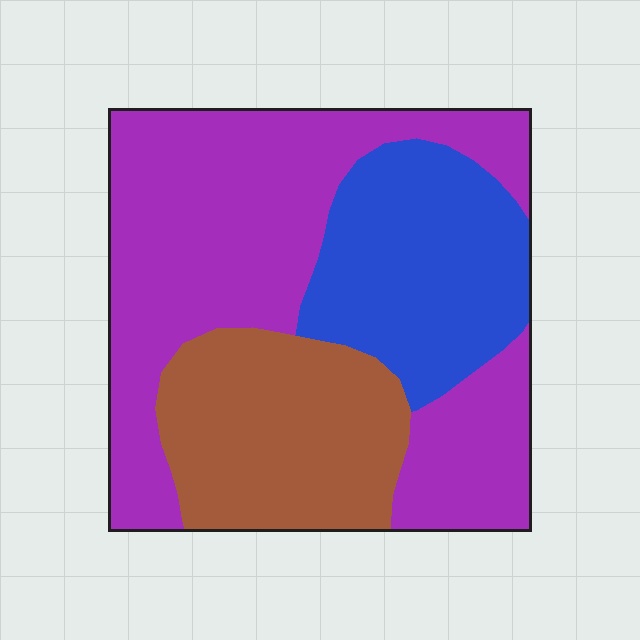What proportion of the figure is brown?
Brown takes up about one quarter (1/4) of the figure.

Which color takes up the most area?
Purple, at roughly 50%.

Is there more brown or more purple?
Purple.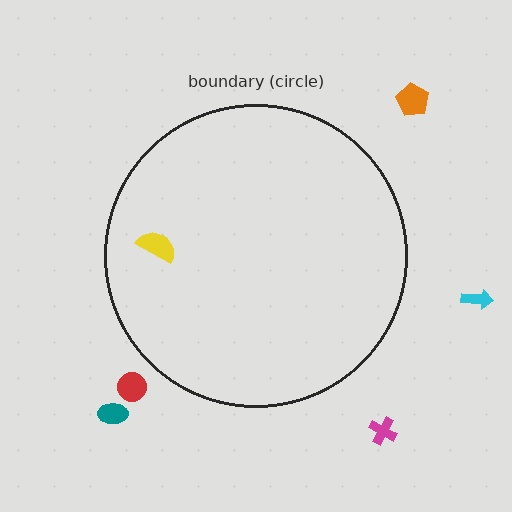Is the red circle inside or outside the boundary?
Outside.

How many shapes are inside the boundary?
1 inside, 5 outside.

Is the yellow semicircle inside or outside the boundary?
Inside.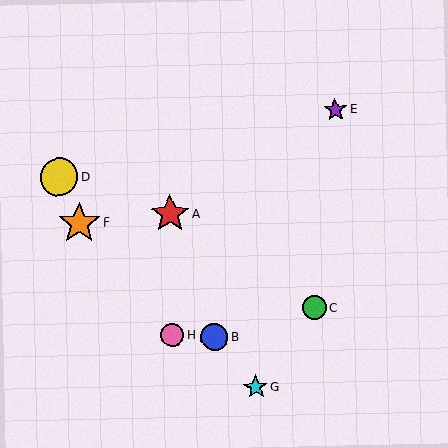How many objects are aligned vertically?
2 objects (A, H) are aligned vertically.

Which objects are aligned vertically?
Objects A, H are aligned vertically.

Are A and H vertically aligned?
Yes, both are at x≈170.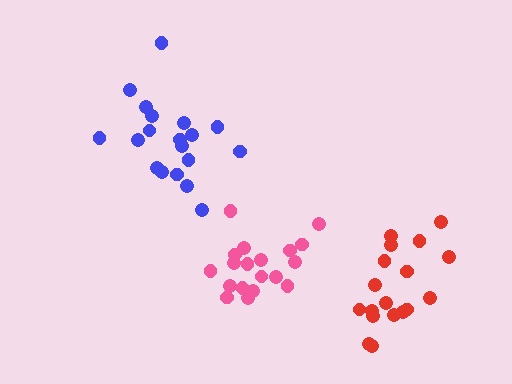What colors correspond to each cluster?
The clusters are colored: blue, pink, red.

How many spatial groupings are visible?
There are 3 spatial groupings.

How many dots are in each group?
Group 1: 19 dots, Group 2: 19 dots, Group 3: 18 dots (56 total).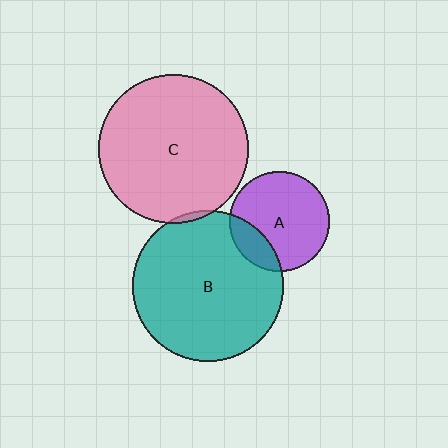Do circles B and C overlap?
Yes.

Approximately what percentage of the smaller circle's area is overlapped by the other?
Approximately 5%.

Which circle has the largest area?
Circle B (teal).